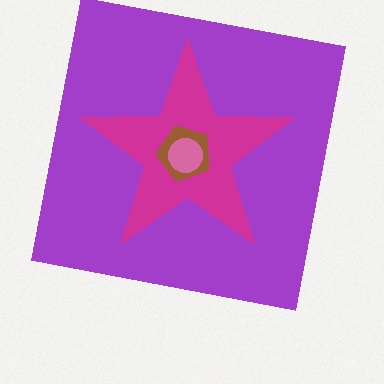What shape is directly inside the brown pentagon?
The pink circle.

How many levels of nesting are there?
4.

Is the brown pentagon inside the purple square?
Yes.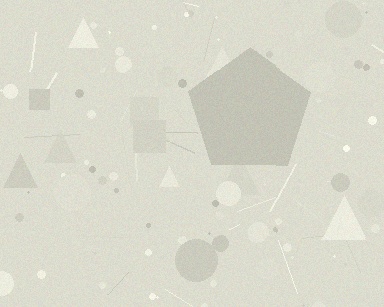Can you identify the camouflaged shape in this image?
The camouflaged shape is a pentagon.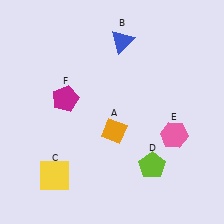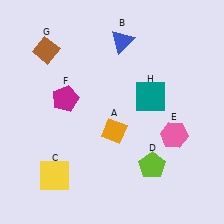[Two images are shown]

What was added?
A brown diamond (G), a teal square (H) were added in Image 2.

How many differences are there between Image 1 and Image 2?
There are 2 differences between the two images.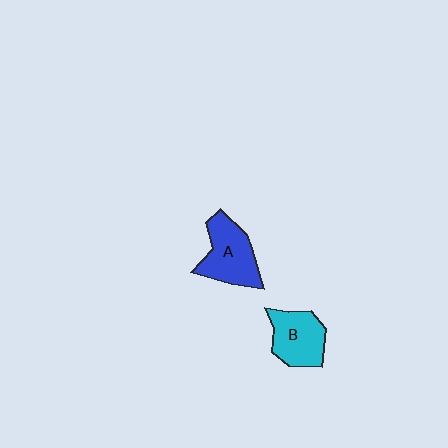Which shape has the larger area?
Shape A (blue).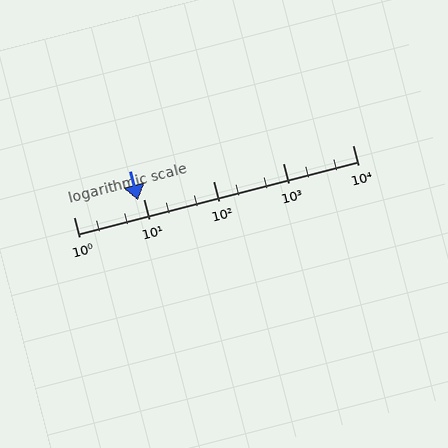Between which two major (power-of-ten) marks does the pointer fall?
The pointer is between 1 and 10.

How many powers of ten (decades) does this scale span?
The scale spans 4 decades, from 1 to 10000.